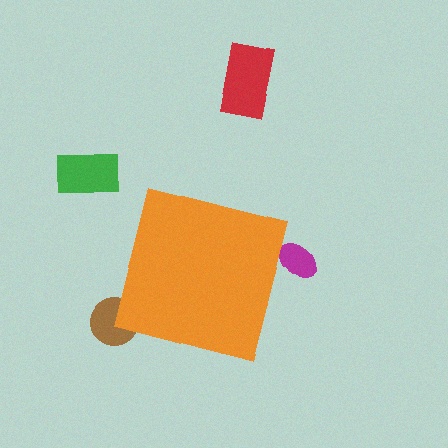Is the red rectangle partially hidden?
No, the red rectangle is fully visible.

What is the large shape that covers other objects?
An orange square.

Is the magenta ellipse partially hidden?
Yes, the magenta ellipse is partially hidden behind the orange square.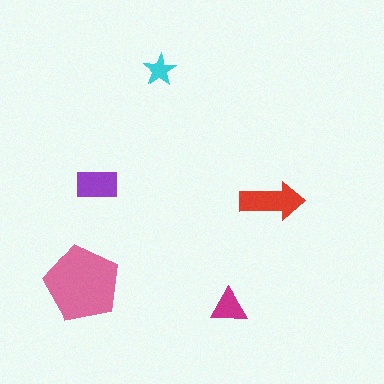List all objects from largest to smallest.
The pink pentagon, the red arrow, the purple rectangle, the magenta triangle, the cyan star.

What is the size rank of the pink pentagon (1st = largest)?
1st.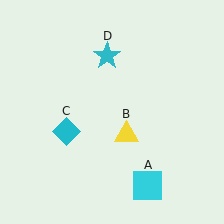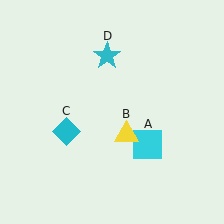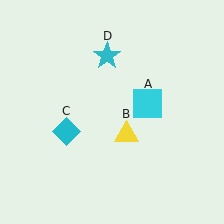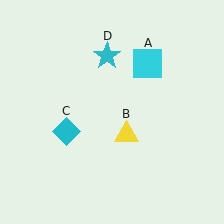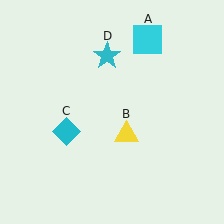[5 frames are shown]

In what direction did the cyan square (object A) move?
The cyan square (object A) moved up.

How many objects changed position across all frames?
1 object changed position: cyan square (object A).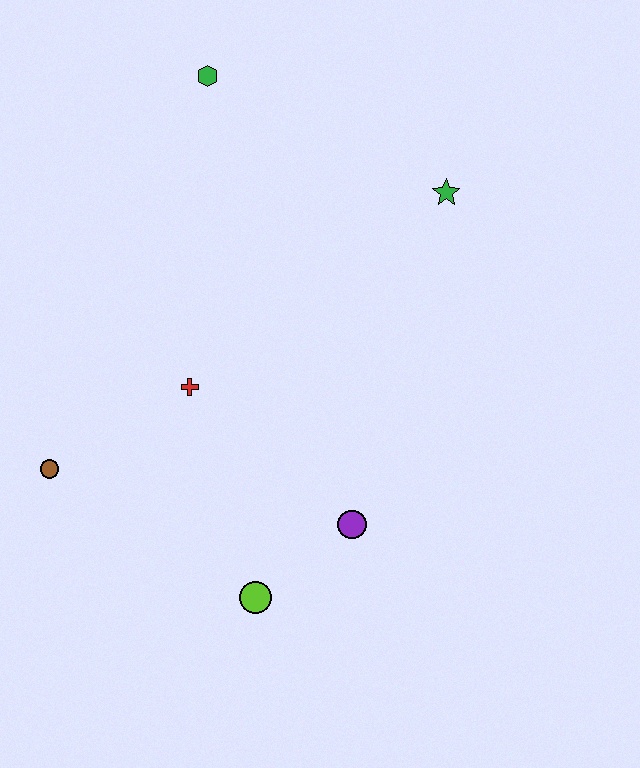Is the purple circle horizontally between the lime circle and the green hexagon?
No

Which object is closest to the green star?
The green hexagon is closest to the green star.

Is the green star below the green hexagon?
Yes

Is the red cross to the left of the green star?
Yes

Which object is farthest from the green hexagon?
The lime circle is farthest from the green hexagon.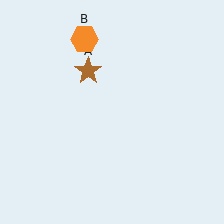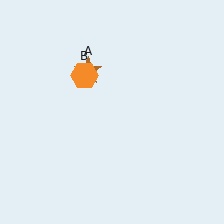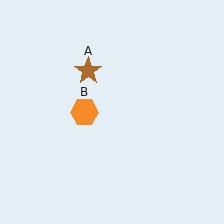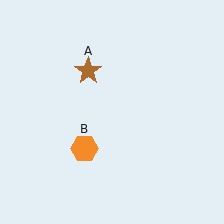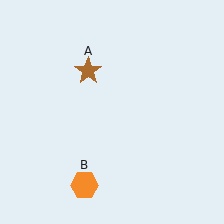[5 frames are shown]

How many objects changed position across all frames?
1 object changed position: orange hexagon (object B).